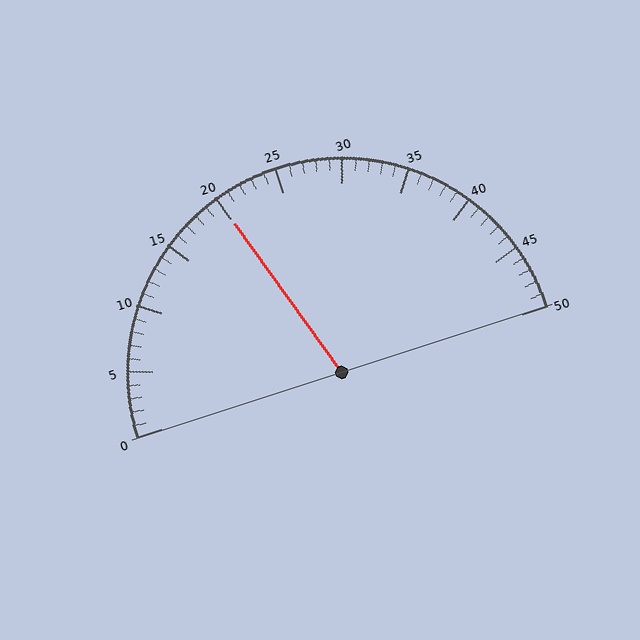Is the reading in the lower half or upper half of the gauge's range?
The reading is in the lower half of the range (0 to 50).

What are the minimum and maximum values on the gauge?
The gauge ranges from 0 to 50.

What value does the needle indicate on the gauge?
The needle indicates approximately 20.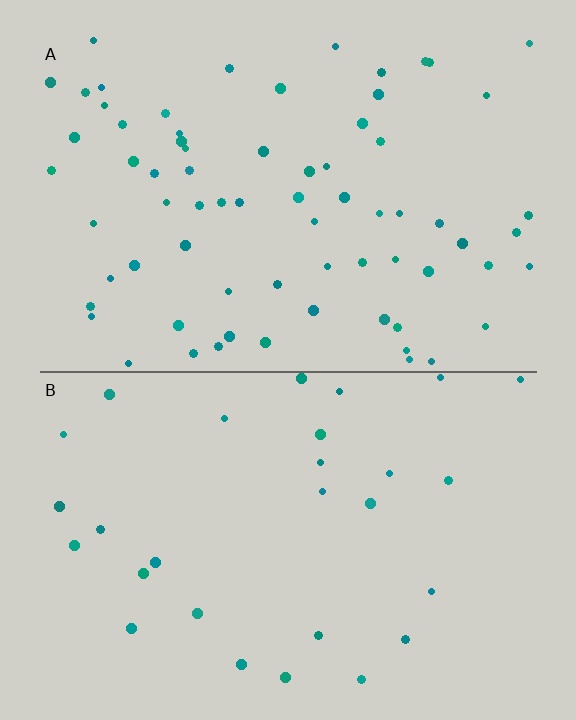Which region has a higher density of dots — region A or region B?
A (the top).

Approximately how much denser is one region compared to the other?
Approximately 2.5× — region A over region B.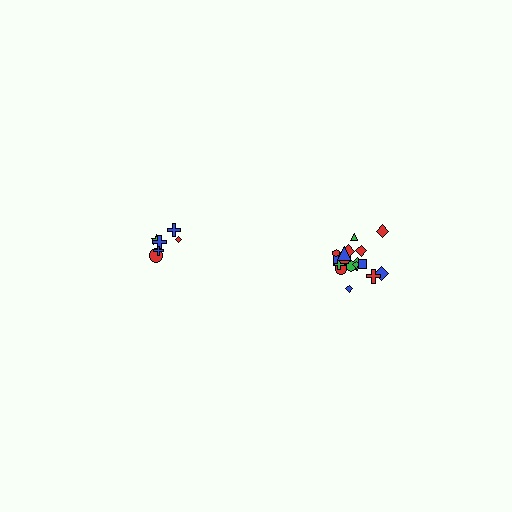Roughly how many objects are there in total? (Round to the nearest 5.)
Roughly 25 objects in total.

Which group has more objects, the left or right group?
The right group.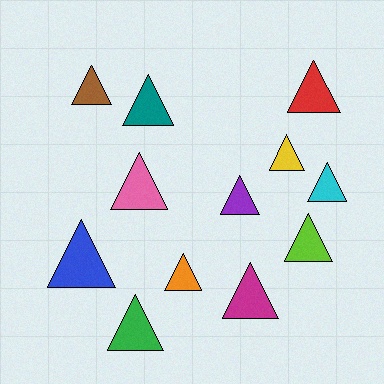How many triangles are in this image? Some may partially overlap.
There are 12 triangles.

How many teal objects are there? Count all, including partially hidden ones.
There is 1 teal object.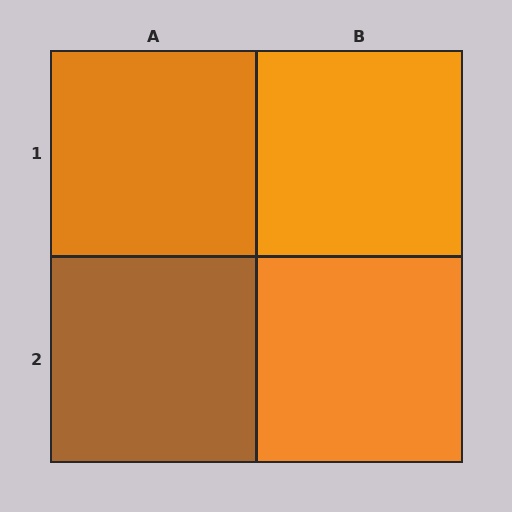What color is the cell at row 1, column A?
Orange.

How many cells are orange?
3 cells are orange.